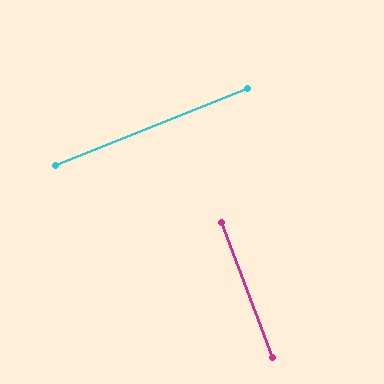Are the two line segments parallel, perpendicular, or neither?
Perpendicular — they meet at approximately 89°.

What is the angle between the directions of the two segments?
Approximately 89 degrees.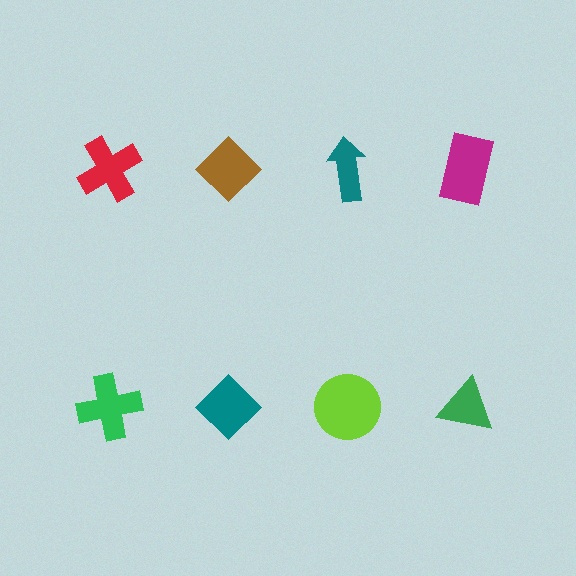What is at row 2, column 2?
A teal diamond.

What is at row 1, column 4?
A magenta rectangle.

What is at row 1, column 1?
A red cross.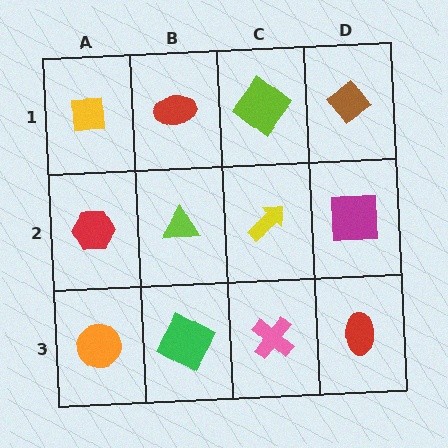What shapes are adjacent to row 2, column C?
A lime diamond (row 1, column C), a pink cross (row 3, column C), a lime triangle (row 2, column B), a magenta square (row 2, column D).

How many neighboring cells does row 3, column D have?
2.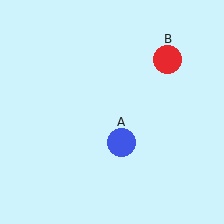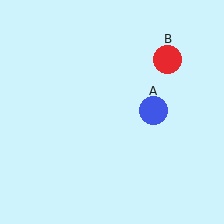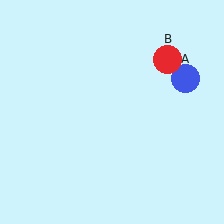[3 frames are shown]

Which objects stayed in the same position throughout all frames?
Red circle (object B) remained stationary.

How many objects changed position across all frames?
1 object changed position: blue circle (object A).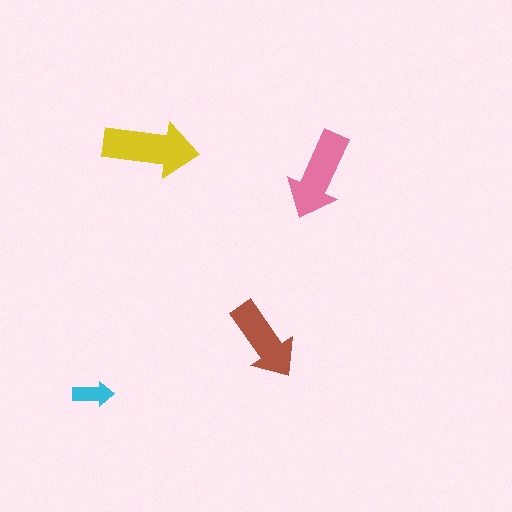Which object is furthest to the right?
The pink arrow is rightmost.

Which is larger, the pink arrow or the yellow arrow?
The yellow one.